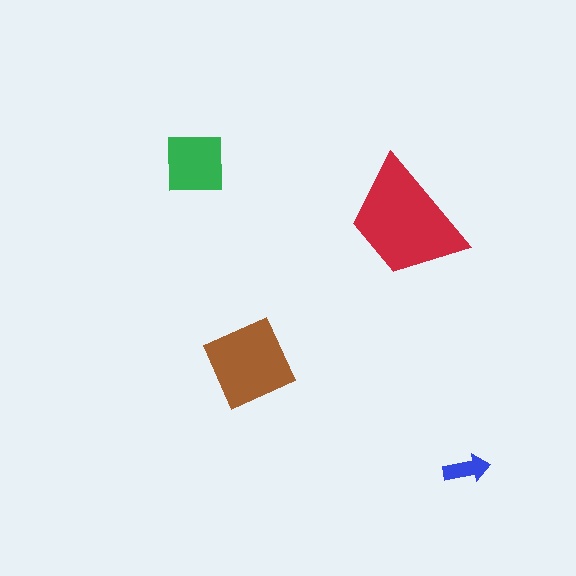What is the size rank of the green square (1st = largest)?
3rd.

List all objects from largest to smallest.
The red trapezoid, the brown square, the green square, the blue arrow.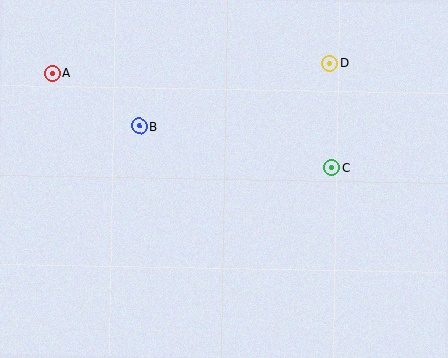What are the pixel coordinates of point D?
Point D is at (330, 63).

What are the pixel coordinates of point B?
Point B is at (139, 126).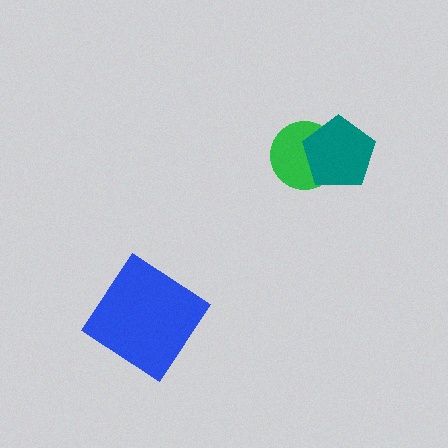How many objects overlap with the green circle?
1 object overlaps with the green circle.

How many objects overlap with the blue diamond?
0 objects overlap with the blue diamond.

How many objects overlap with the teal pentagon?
1 object overlaps with the teal pentagon.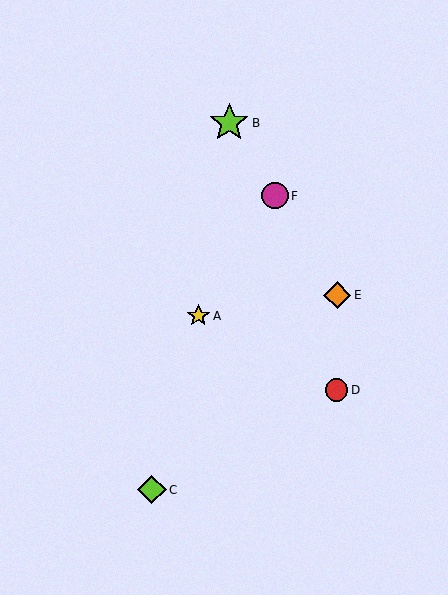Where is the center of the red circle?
The center of the red circle is at (337, 390).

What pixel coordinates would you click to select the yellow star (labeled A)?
Click at (198, 316) to select the yellow star A.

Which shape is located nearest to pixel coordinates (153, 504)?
The lime diamond (labeled C) at (152, 490) is nearest to that location.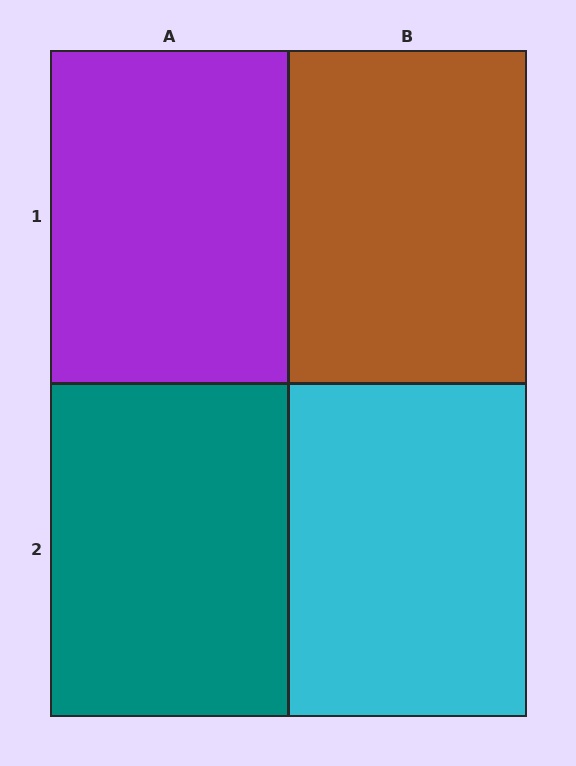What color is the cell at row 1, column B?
Brown.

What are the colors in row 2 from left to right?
Teal, cyan.